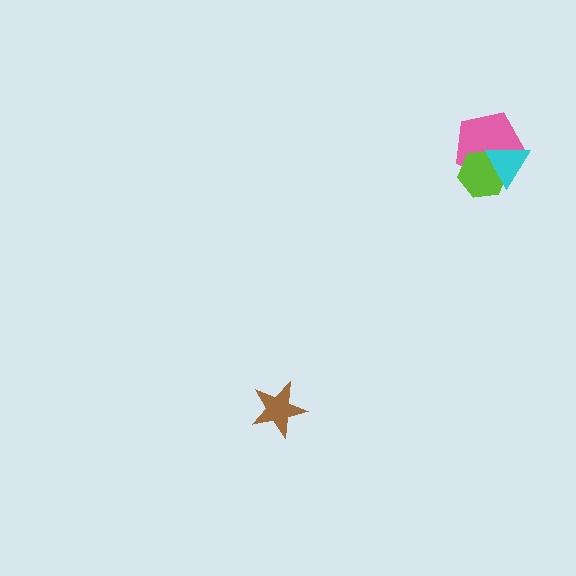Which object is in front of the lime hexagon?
The cyan triangle is in front of the lime hexagon.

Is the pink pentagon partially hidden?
Yes, it is partially covered by another shape.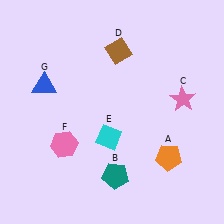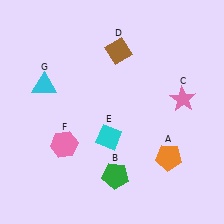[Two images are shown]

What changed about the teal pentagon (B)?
In Image 1, B is teal. In Image 2, it changed to green.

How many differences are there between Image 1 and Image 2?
There are 2 differences between the two images.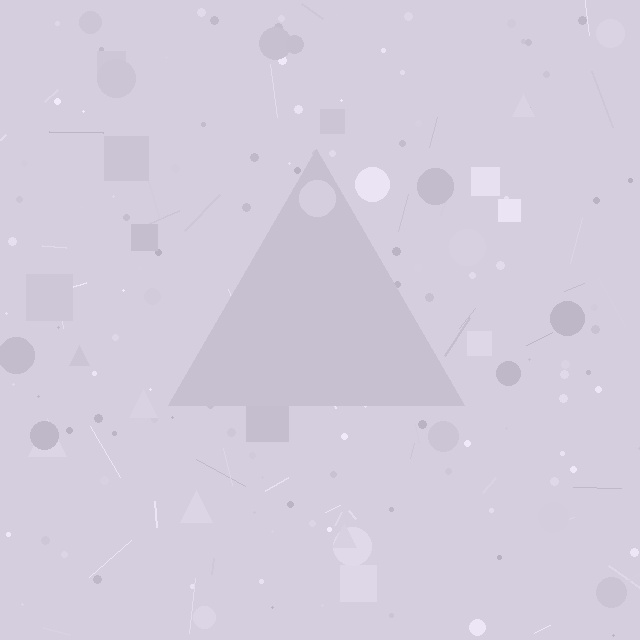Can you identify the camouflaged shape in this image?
The camouflaged shape is a triangle.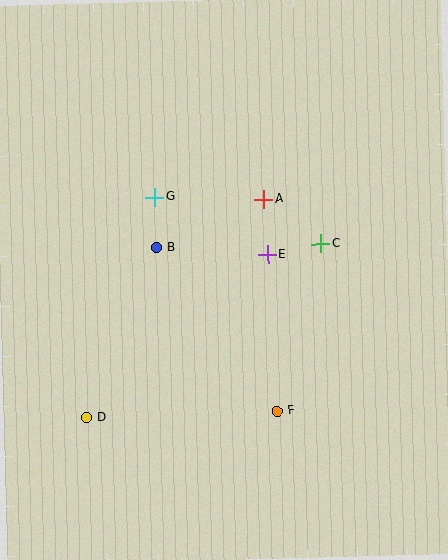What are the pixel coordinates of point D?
Point D is at (86, 418).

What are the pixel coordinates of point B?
Point B is at (156, 248).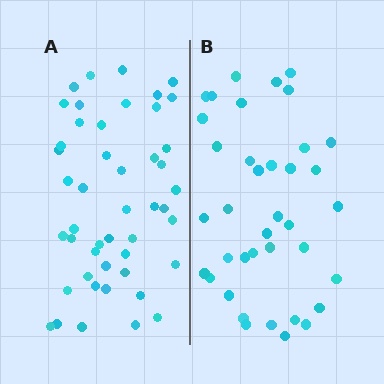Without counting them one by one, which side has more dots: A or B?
Region A (the left region) has more dots.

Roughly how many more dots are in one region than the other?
Region A has roughly 8 or so more dots than region B.